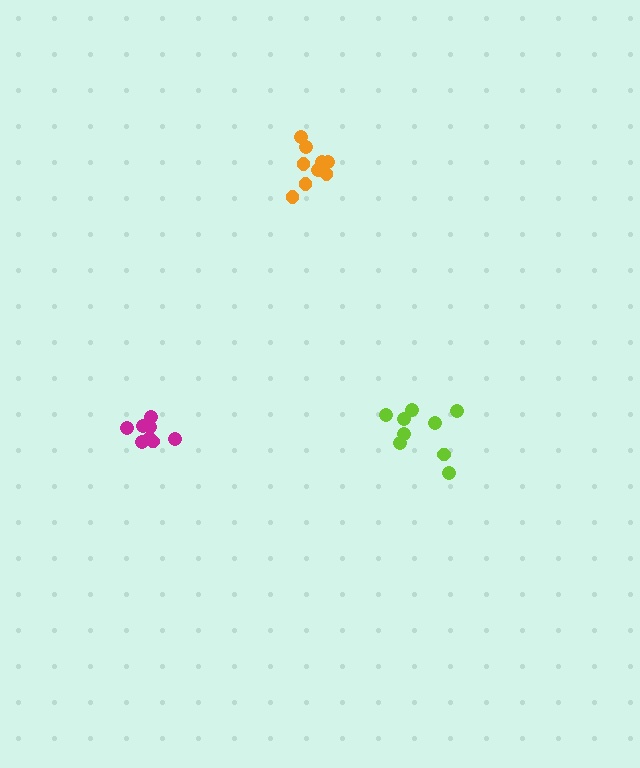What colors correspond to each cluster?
The clusters are colored: lime, orange, magenta.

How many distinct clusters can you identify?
There are 3 distinct clusters.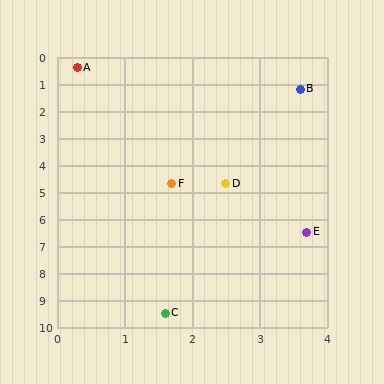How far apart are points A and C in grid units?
Points A and C are about 9.2 grid units apart.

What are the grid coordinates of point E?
Point E is at approximately (3.7, 6.5).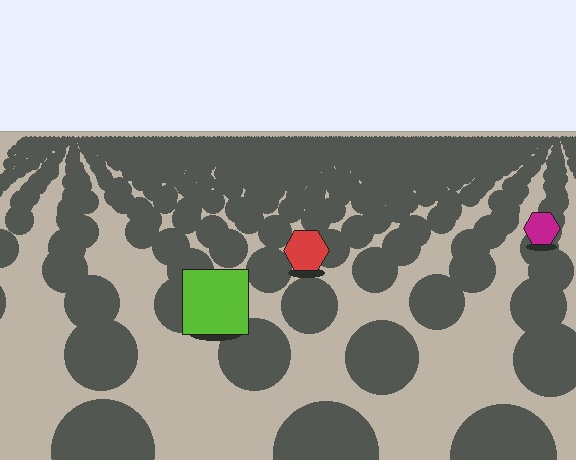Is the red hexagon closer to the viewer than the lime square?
No. The lime square is closer — you can tell from the texture gradient: the ground texture is coarser near it.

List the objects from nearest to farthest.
From nearest to farthest: the lime square, the red hexagon, the magenta hexagon.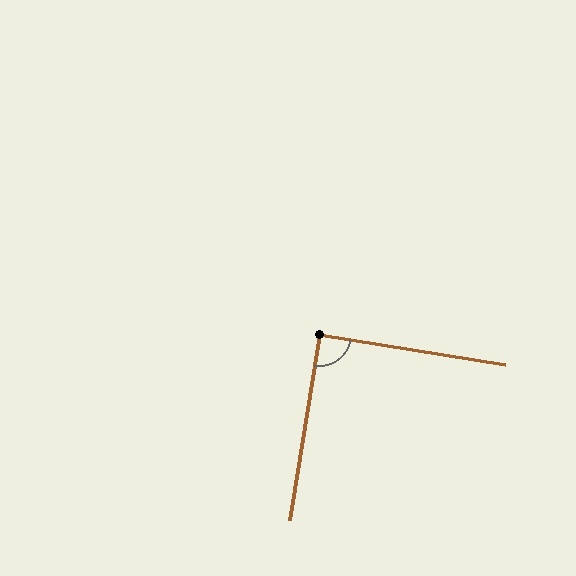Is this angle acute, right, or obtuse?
It is approximately a right angle.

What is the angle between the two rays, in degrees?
Approximately 90 degrees.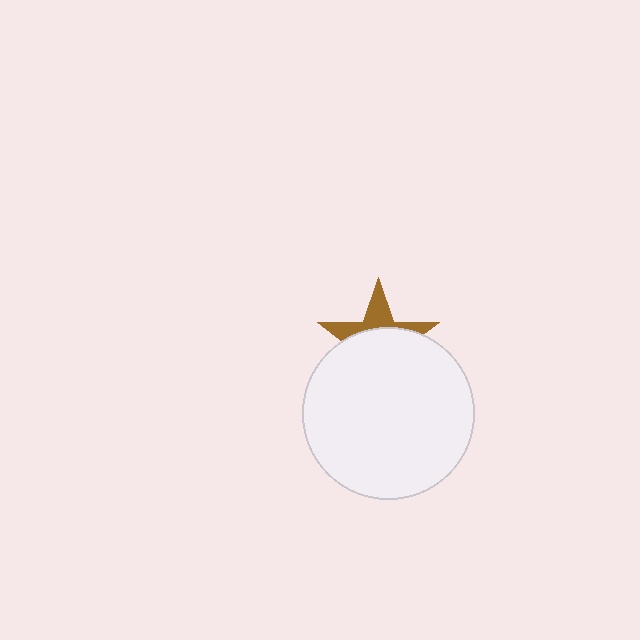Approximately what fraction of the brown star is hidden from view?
Roughly 64% of the brown star is hidden behind the white circle.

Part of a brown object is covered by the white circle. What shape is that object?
It is a star.